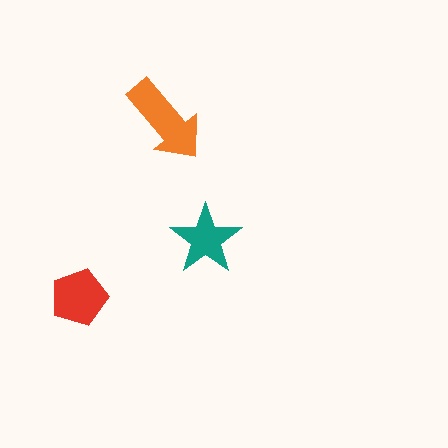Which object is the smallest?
The teal star.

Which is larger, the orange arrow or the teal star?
The orange arrow.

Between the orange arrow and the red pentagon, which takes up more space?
The orange arrow.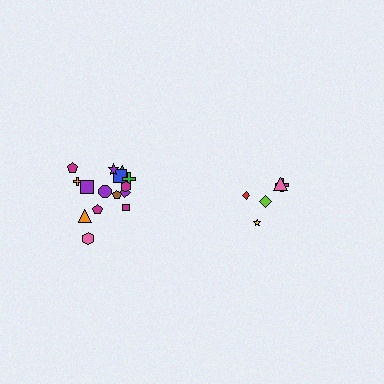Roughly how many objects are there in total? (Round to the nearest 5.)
Roughly 20 objects in total.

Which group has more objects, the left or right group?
The left group.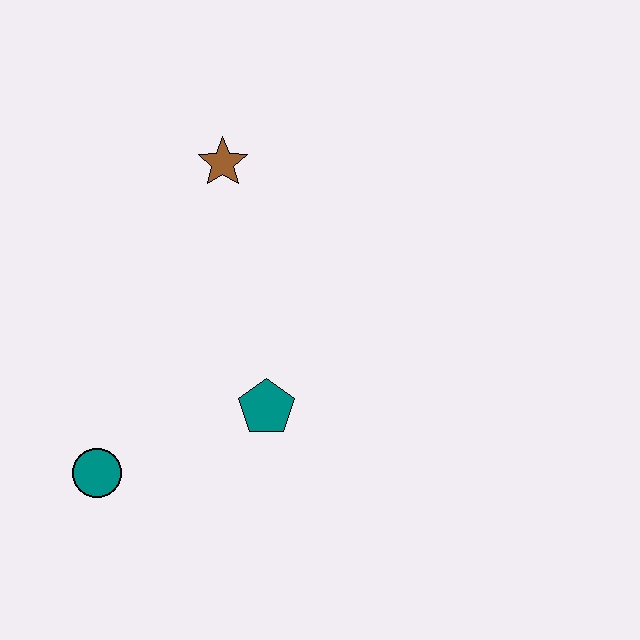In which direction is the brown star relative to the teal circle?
The brown star is above the teal circle.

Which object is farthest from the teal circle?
The brown star is farthest from the teal circle.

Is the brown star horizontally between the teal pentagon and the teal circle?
Yes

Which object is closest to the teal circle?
The teal pentagon is closest to the teal circle.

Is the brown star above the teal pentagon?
Yes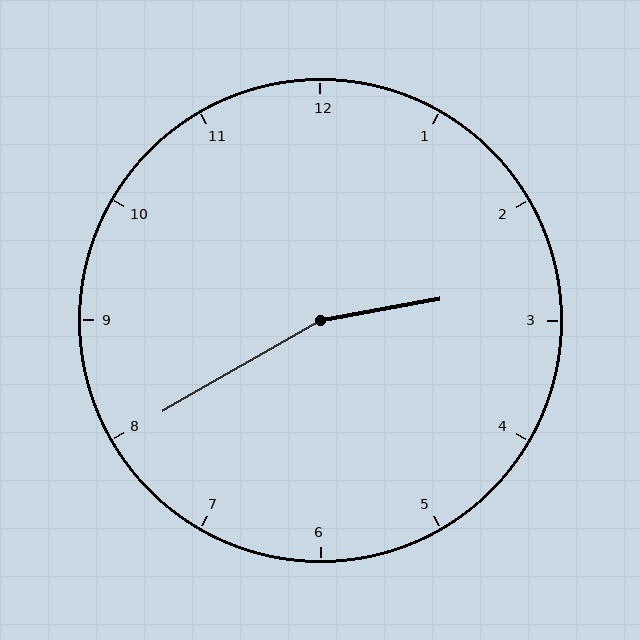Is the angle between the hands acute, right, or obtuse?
It is obtuse.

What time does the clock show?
2:40.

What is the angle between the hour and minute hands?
Approximately 160 degrees.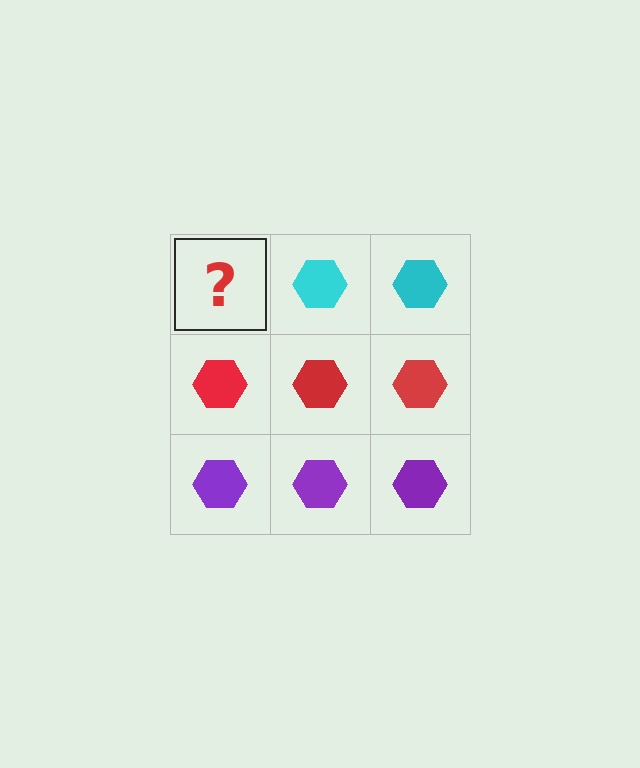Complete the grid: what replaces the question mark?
The question mark should be replaced with a cyan hexagon.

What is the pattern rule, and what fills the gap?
The rule is that each row has a consistent color. The gap should be filled with a cyan hexagon.